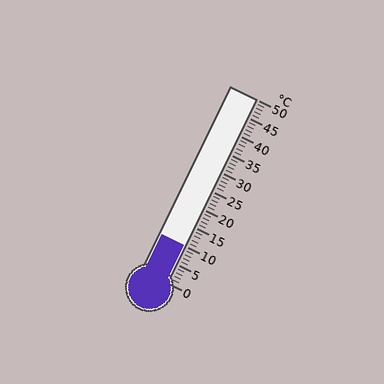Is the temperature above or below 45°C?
The temperature is below 45°C.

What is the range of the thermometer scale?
The thermometer scale ranges from 0°C to 50°C.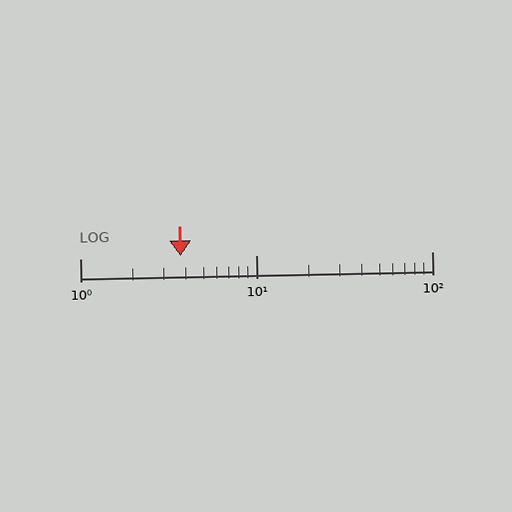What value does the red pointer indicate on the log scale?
The pointer indicates approximately 3.7.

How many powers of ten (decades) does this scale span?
The scale spans 2 decades, from 1 to 100.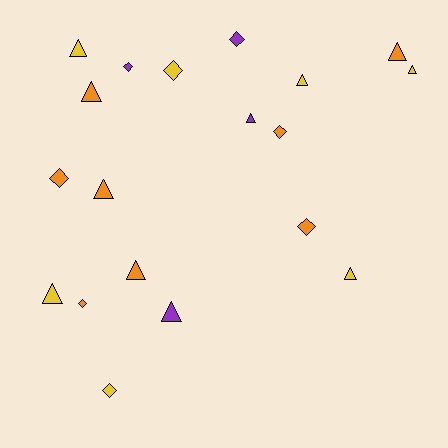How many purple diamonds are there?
There are 2 purple diamonds.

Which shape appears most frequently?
Triangle, with 11 objects.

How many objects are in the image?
There are 19 objects.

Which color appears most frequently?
Orange, with 8 objects.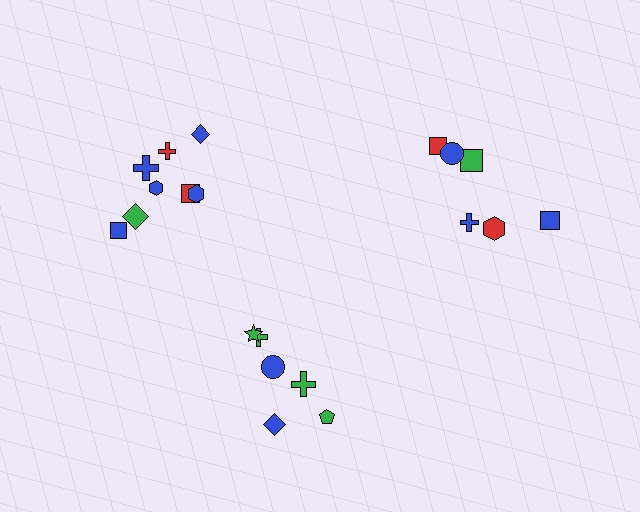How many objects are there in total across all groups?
There are 20 objects.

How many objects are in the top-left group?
There are 8 objects.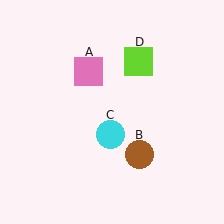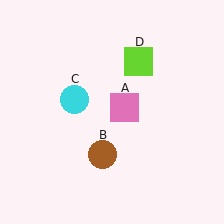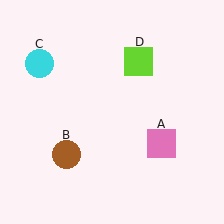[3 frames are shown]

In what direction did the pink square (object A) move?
The pink square (object A) moved down and to the right.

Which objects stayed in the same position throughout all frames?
Lime square (object D) remained stationary.